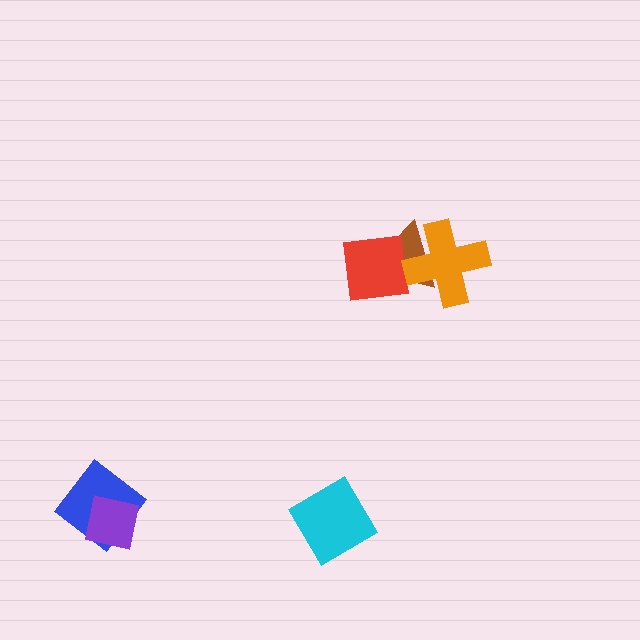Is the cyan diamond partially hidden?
No, no other shape covers it.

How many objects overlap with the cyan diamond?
0 objects overlap with the cyan diamond.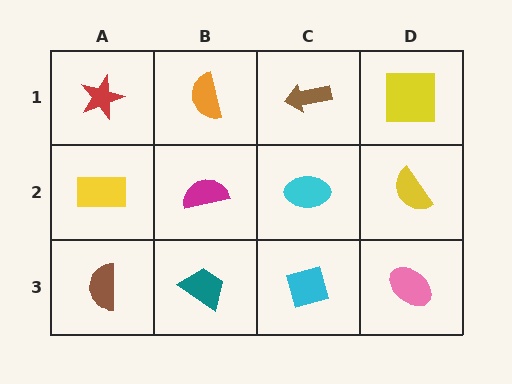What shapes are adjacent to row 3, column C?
A cyan ellipse (row 2, column C), a teal trapezoid (row 3, column B), a pink ellipse (row 3, column D).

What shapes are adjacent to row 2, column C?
A brown arrow (row 1, column C), a cyan diamond (row 3, column C), a magenta semicircle (row 2, column B), a yellow semicircle (row 2, column D).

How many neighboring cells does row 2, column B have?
4.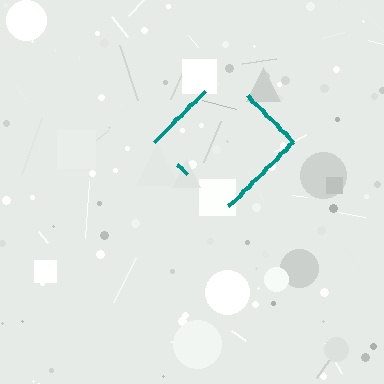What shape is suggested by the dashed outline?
The dashed outline suggests a diamond.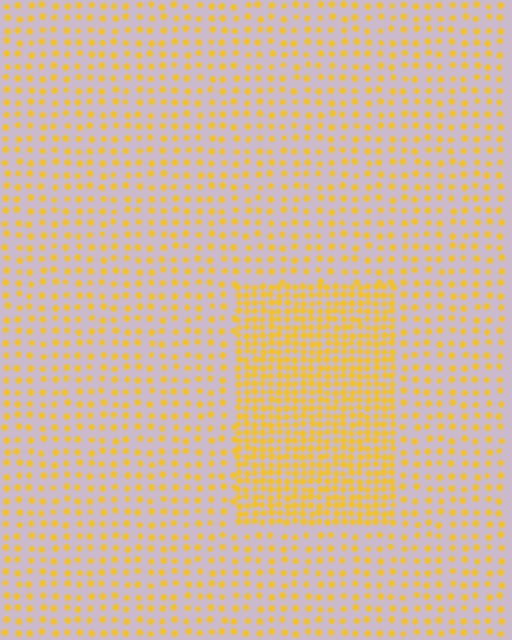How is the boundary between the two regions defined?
The boundary is defined by a change in element density (approximately 2.2x ratio). All elements are the same color, size, and shape.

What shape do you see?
I see a rectangle.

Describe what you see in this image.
The image contains small yellow elements arranged at two different densities. A rectangle-shaped region is visible where the elements are more densely packed than the surrounding area.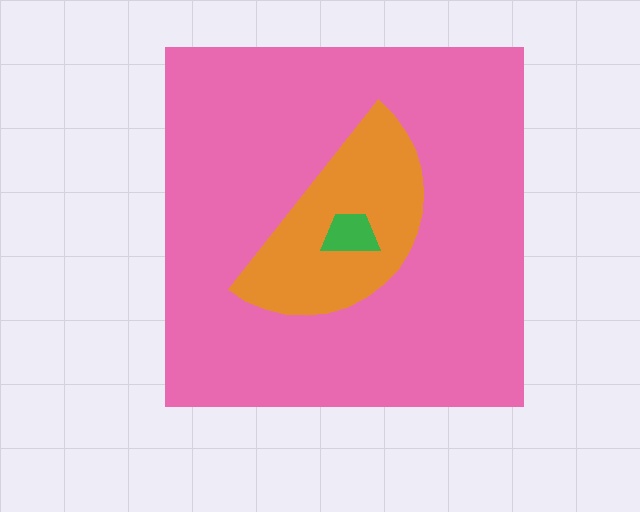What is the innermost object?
The green trapezoid.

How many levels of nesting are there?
3.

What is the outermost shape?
The pink square.